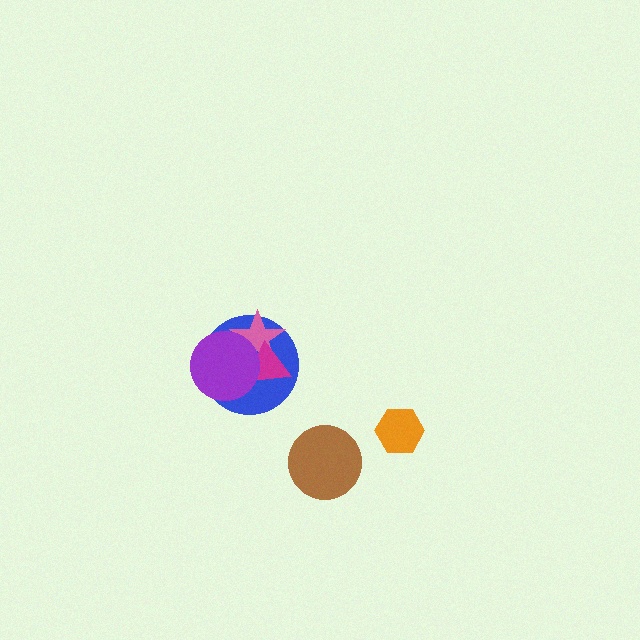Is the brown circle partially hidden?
No, no other shape covers it.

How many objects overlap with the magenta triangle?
3 objects overlap with the magenta triangle.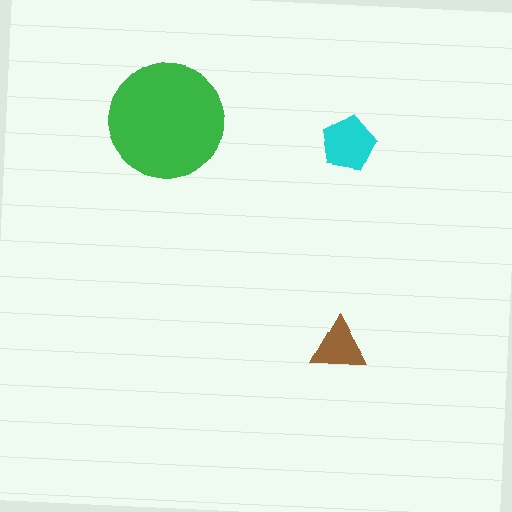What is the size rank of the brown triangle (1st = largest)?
3rd.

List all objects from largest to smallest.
The green circle, the cyan pentagon, the brown triangle.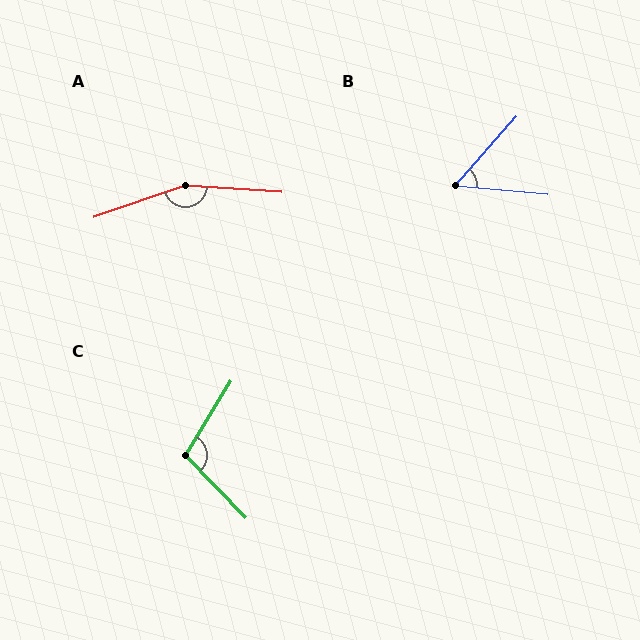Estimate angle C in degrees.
Approximately 104 degrees.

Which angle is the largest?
A, at approximately 157 degrees.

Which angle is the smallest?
B, at approximately 53 degrees.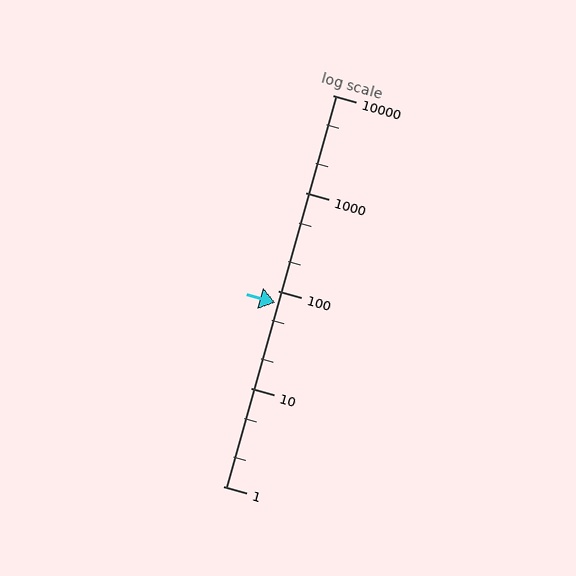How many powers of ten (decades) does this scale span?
The scale spans 4 decades, from 1 to 10000.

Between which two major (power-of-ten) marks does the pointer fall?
The pointer is between 10 and 100.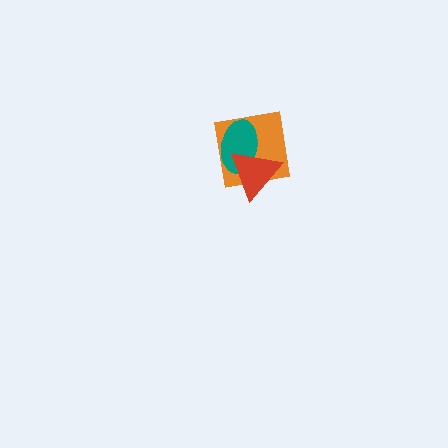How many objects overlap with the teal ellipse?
2 objects overlap with the teal ellipse.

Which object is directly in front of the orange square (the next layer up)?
The teal ellipse is directly in front of the orange square.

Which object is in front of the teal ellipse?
The red triangle is in front of the teal ellipse.